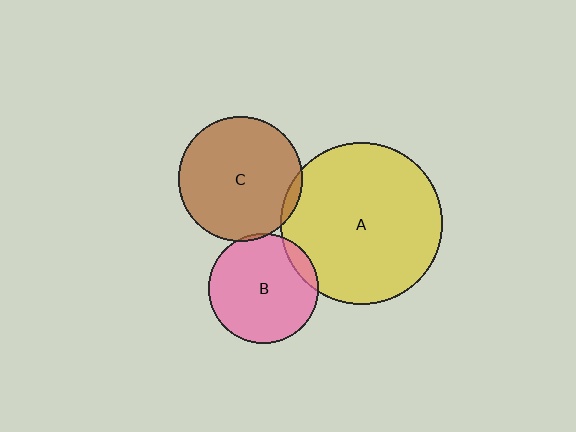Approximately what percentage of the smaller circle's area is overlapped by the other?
Approximately 5%.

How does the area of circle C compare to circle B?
Approximately 1.3 times.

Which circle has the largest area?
Circle A (yellow).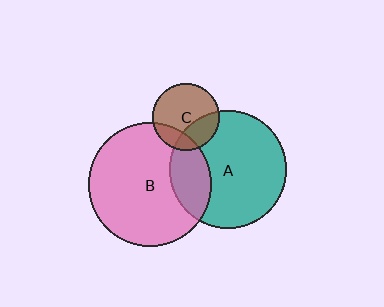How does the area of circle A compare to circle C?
Approximately 3.1 times.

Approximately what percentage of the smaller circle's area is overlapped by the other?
Approximately 30%.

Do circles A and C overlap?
Yes.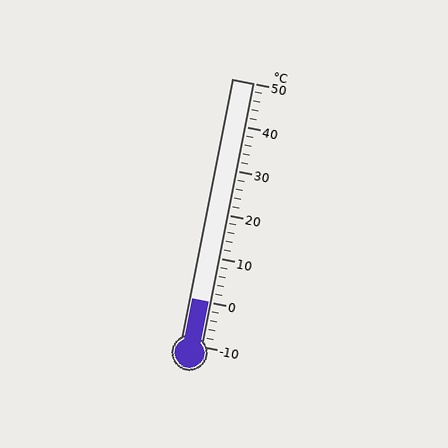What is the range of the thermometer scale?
The thermometer scale ranges from -10°C to 50°C.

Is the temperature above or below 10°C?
The temperature is below 10°C.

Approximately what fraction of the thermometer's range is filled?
The thermometer is filled to approximately 15% of its range.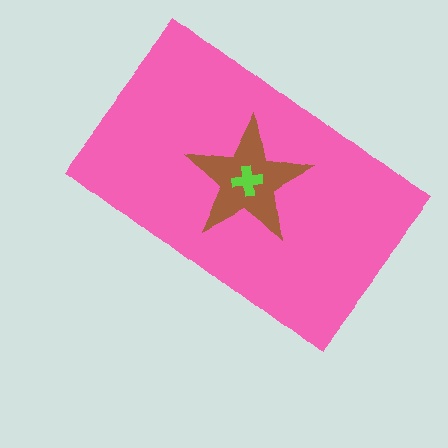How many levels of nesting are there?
3.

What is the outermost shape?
The pink rectangle.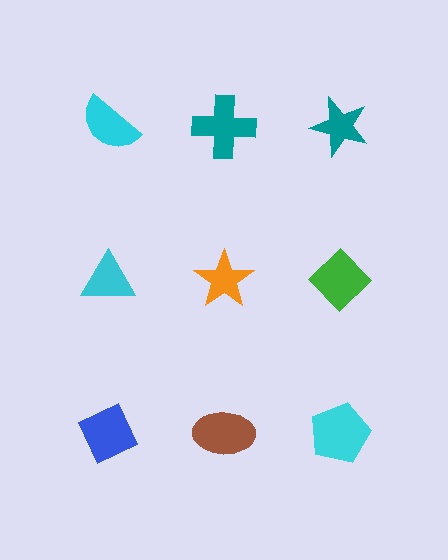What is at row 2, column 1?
A cyan triangle.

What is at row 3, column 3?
A cyan pentagon.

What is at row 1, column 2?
A teal cross.